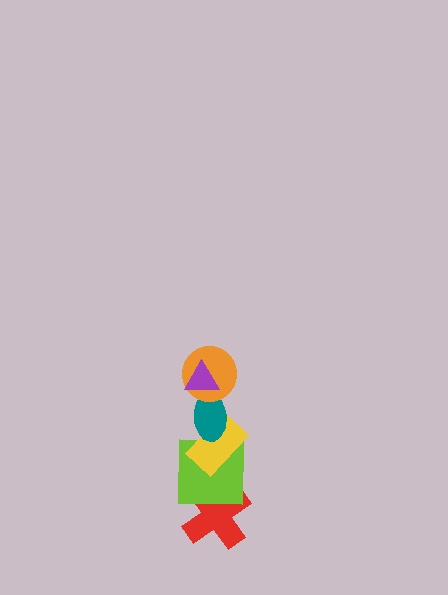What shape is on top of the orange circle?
The purple triangle is on top of the orange circle.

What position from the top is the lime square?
The lime square is 5th from the top.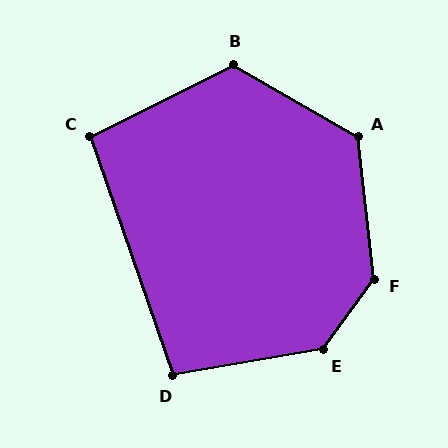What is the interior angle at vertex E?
Approximately 136 degrees (obtuse).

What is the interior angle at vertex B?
Approximately 123 degrees (obtuse).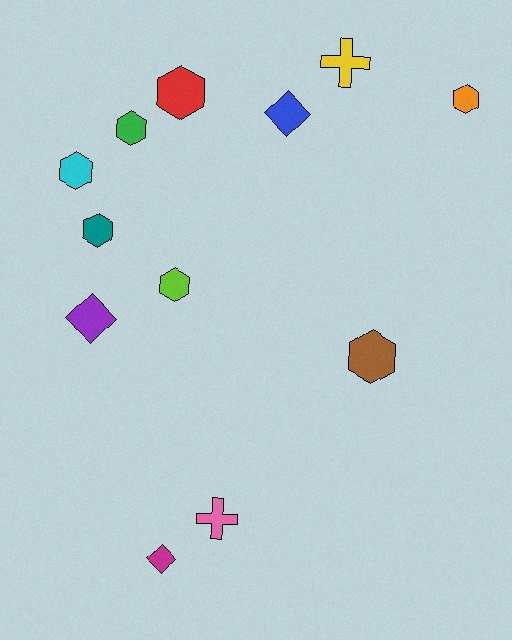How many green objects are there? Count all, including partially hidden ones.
There is 1 green object.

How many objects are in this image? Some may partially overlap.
There are 12 objects.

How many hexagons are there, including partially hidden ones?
There are 7 hexagons.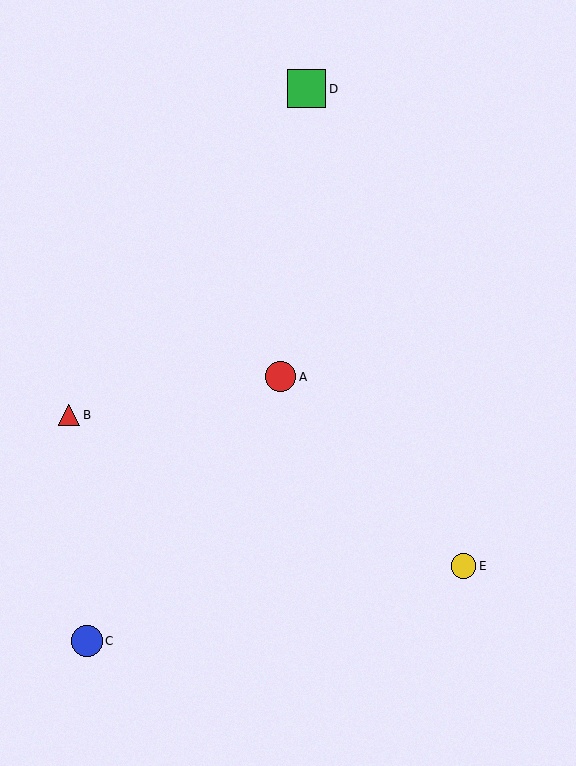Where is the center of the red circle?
The center of the red circle is at (281, 377).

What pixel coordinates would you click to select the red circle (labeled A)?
Click at (281, 377) to select the red circle A.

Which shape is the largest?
The green square (labeled D) is the largest.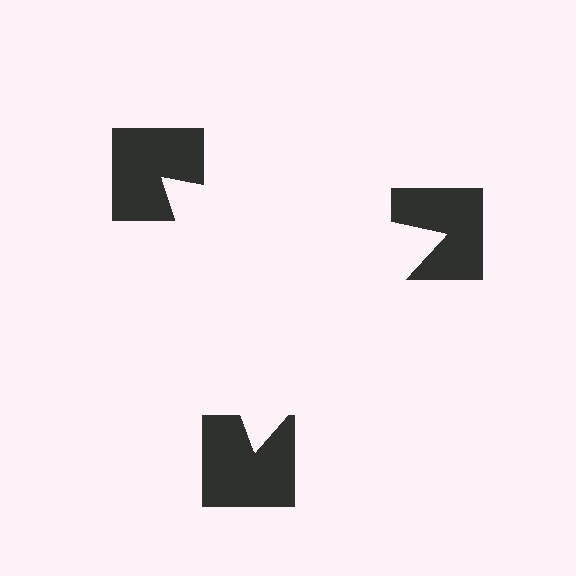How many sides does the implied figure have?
3 sides.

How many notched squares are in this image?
There are 3 — one at each vertex of the illusory triangle.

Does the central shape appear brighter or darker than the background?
It typically appears slightly brighter than the background, even though no actual brightness change is drawn.